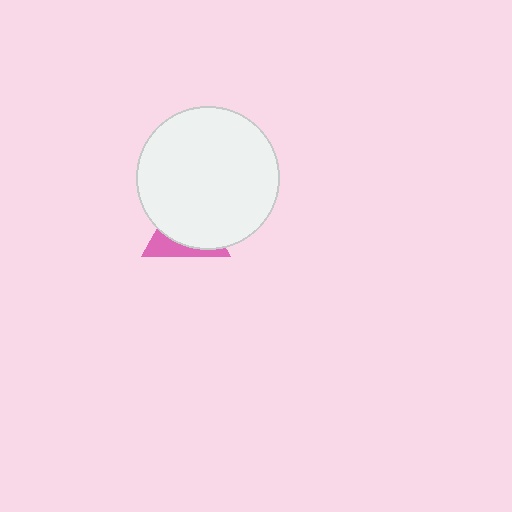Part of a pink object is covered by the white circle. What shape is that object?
It is a triangle.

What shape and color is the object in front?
The object in front is a white circle.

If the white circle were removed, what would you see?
You would see the complete pink triangle.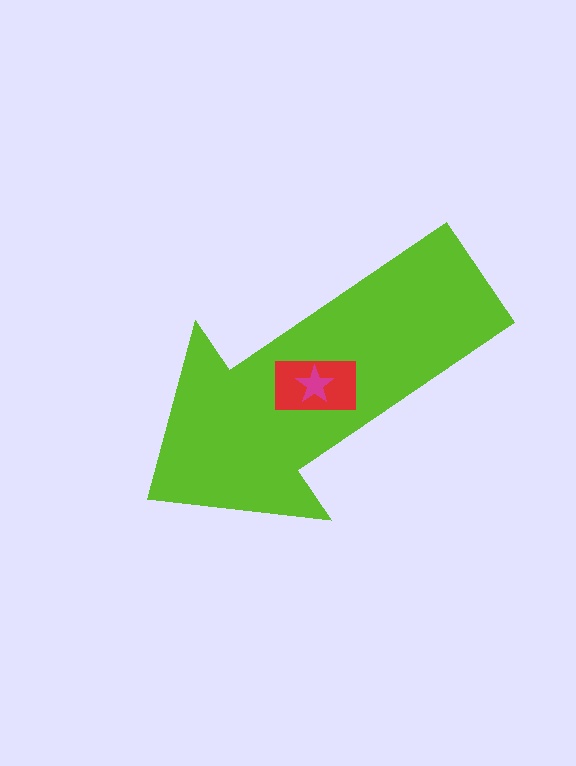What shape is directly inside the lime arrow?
The red rectangle.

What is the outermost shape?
The lime arrow.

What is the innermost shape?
The magenta star.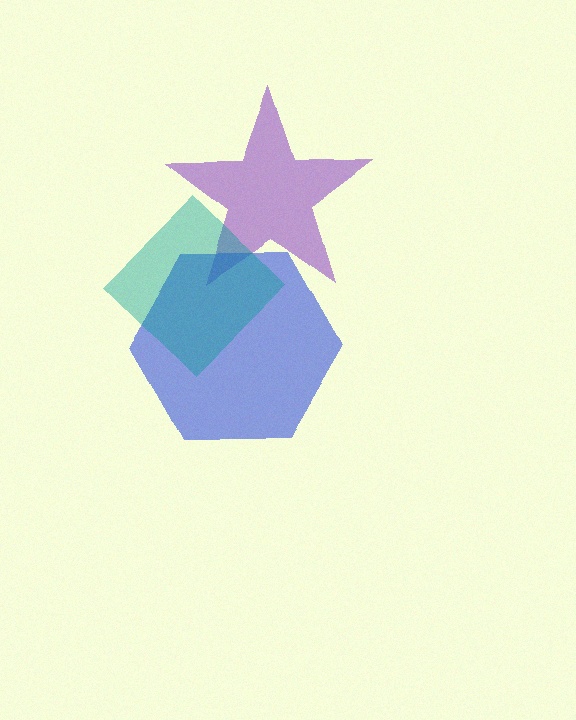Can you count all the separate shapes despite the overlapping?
Yes, there are 3 separate shapes.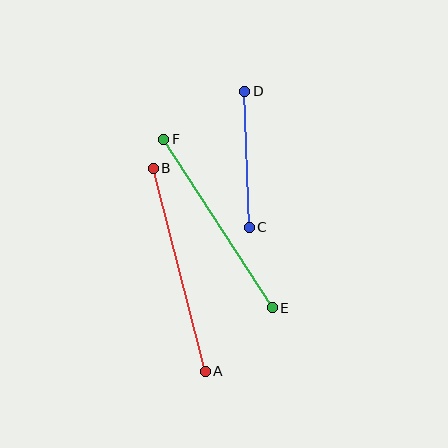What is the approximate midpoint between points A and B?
The midpoint is at approximately (179, 270) pixels.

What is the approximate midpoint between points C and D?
The midpoint is at approximately (247, 159) pixels.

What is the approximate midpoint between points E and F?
The midpoint is at approximately (218, 223) pixels.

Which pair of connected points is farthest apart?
Points A and B are farthest apart.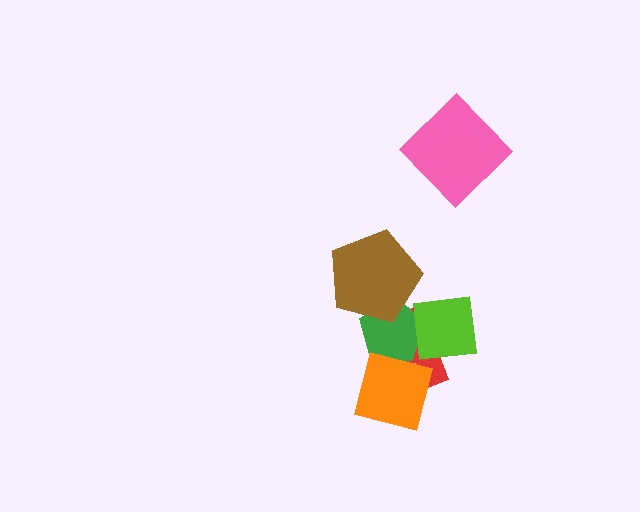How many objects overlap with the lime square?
2 objects overlap with the lime square.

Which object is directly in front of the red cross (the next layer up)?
The green pentagon is directly in front of the red cross.